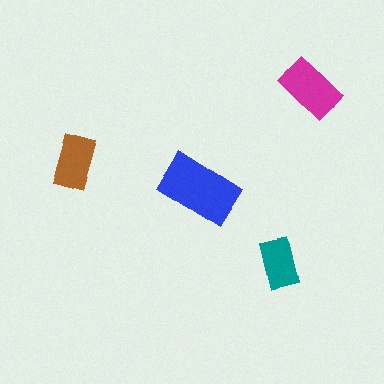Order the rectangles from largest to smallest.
the blue one, the magenta one, the brown one, the teal one.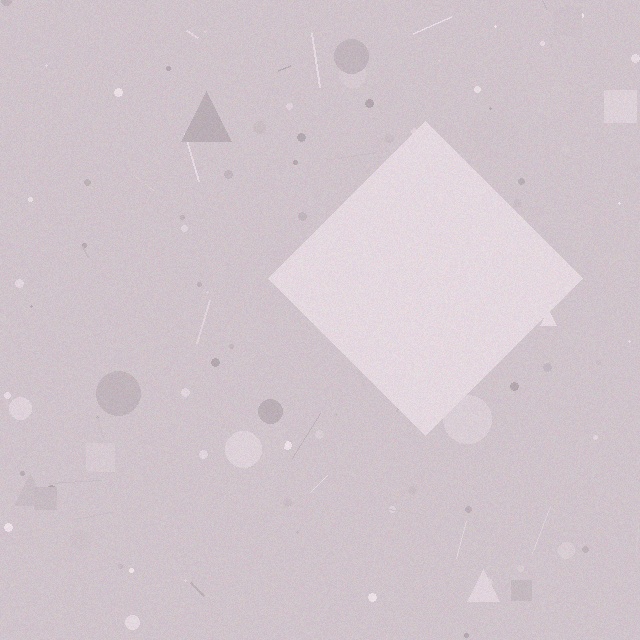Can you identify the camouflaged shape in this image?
The camouflaged shape is a diamond.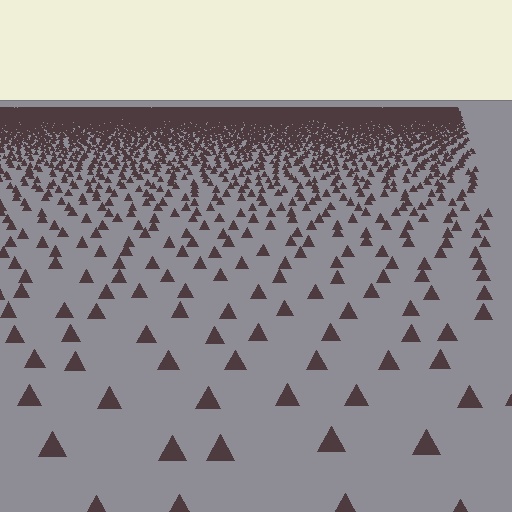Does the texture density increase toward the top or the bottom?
Density increases toward the top.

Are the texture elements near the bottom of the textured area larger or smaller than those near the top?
Larger. Near the bottom, elements are closer to the viewer and appear at a bigger on-screen size.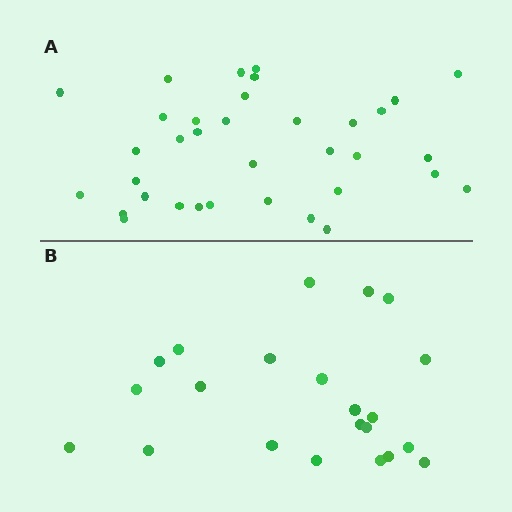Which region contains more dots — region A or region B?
Region A (the top region) has more dots.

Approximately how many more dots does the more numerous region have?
Region A has approximately 15 more dots than region B.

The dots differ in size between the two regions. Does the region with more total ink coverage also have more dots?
No. Region B has more total ink coverage because its dots are larger, but region A actually contains more individual dots. Total area can be misleading — the number of items is what matters here.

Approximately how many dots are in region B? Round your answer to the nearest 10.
About 20 dots. (The exact count is 22, which rounds to 20.)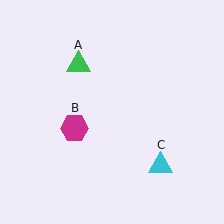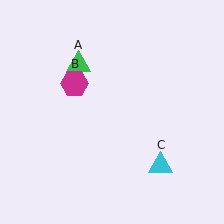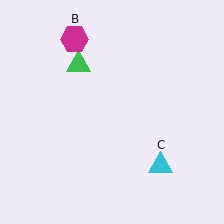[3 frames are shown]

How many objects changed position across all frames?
1 object changed position: magenta hexagon (object B).